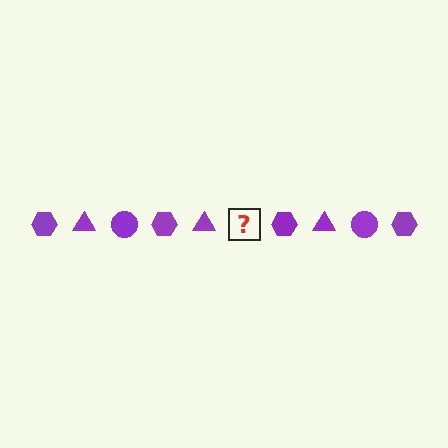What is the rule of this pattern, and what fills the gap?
The rule is that the pattern cycles through hexagon, triangle, circle shapes in purple. The gap should be filled with a purple circle.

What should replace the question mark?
The question mark should be replaced with a purple circle.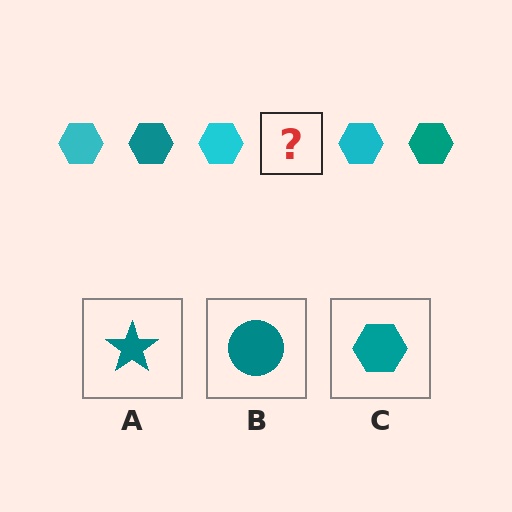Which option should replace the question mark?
Option C.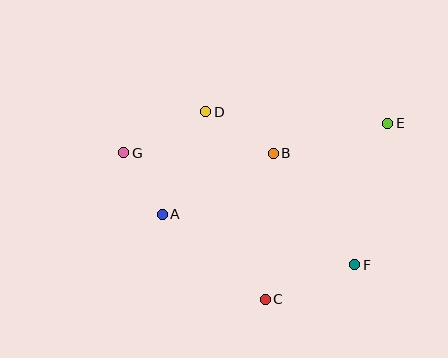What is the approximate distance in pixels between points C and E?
The distance between C and E is approximately 214 pixels.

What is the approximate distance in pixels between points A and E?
The distance between A and E is approximately 243 pixels.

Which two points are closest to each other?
Points A and G are closest to each other.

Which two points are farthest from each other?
Points E and G are farthest from each other.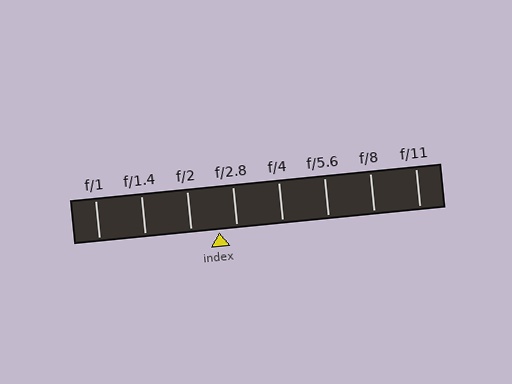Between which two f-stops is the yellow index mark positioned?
The index mark is between f/2 and f/2.8.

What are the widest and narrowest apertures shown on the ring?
The widest aperture shown is f/1 and the narrowest is f/11.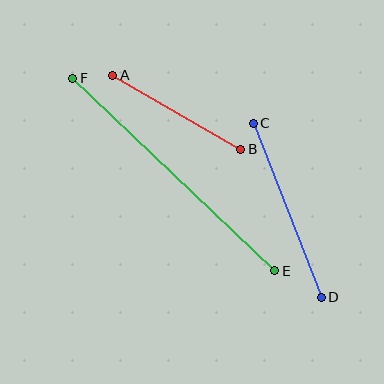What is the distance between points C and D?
The distance is approximately 187 pixels.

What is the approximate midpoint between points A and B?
The midpoint is at approximately (177, 112) pixels.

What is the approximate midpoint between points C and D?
The midpoint is at approximately (287, 210) pixels.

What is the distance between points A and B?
The distance is approximately 148 pixels.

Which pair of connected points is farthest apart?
Points E and F are farthest apart.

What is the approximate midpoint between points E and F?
The midpoint is at approximately (174, 174) pixels.